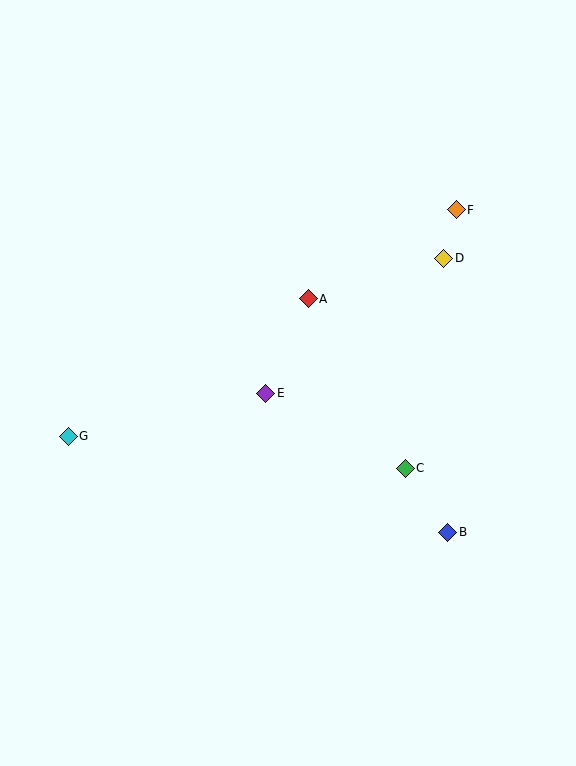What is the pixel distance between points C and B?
The distance between C and B is 77 pixels.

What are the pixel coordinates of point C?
Point C is at (405, 468).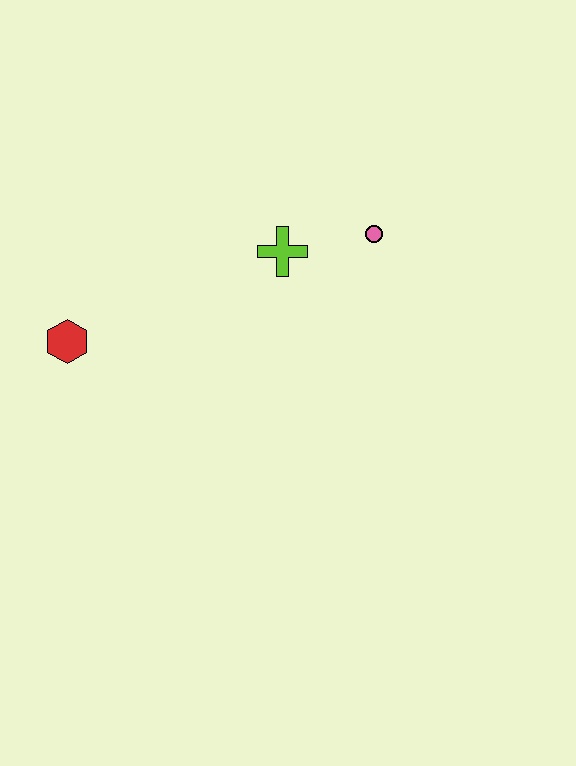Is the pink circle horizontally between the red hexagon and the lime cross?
No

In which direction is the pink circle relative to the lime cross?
The pink circle is to the right of the lime cross.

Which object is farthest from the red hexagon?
The pink circle is farthest from the red hexagon.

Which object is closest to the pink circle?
The lime cross is closest to the pink circle.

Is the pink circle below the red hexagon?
No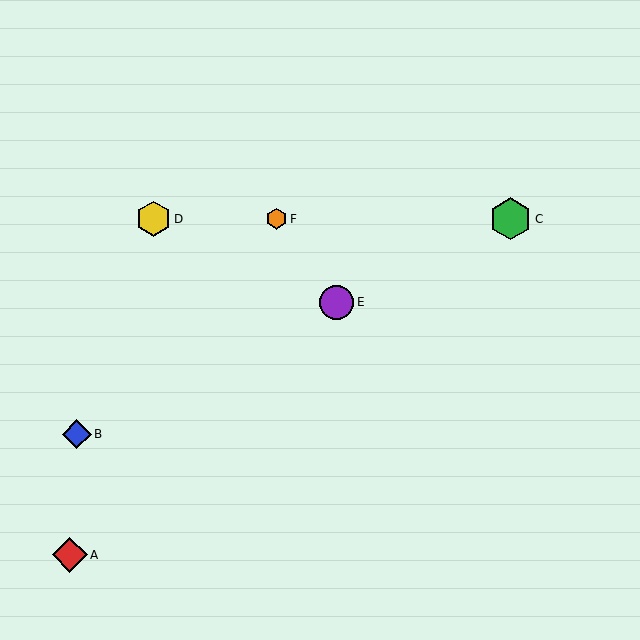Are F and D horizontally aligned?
Yes, both are at y≈219.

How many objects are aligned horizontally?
3 objects (C, D, F) are aligned horizontally.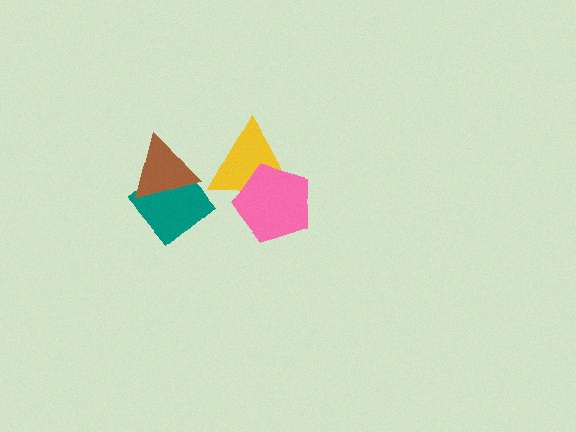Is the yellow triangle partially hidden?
Yes, it is partially covered by another shape.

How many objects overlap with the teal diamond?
1 object overlaps with the teal diamond.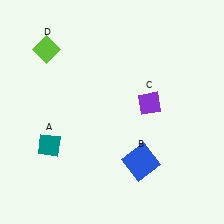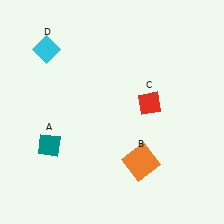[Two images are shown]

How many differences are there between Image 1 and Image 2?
There are 3 differences between the two images.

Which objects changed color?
B changed from blue to orange. C changed from purple to red. D changed from lime to cyan.